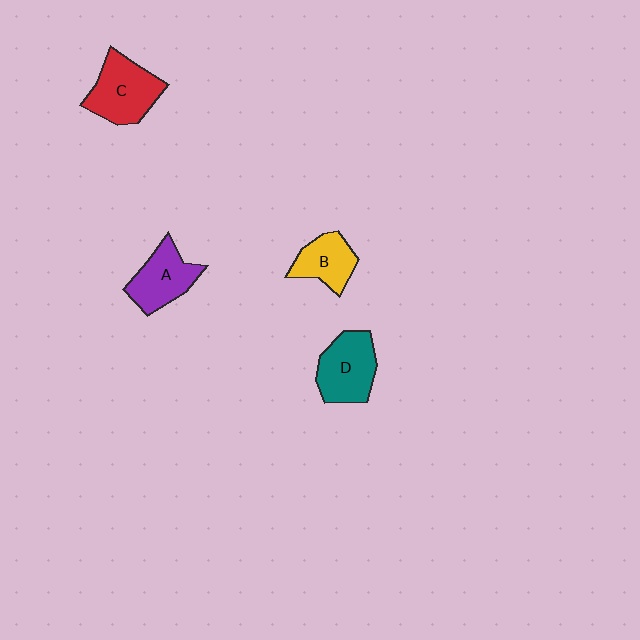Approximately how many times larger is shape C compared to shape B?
Approximately 1.4 times.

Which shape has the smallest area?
Shape B (yellow).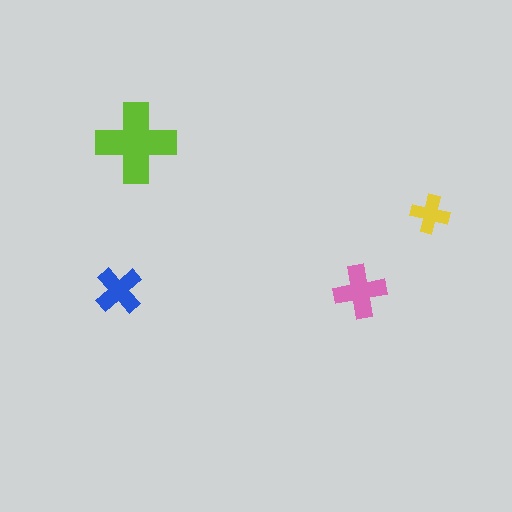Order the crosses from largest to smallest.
the lime one, the pink one, the blue one, the yellow one.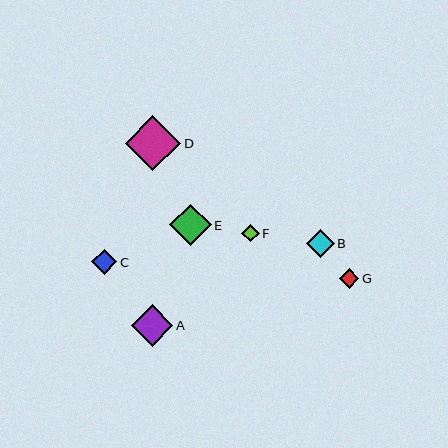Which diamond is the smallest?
Diamond F is the smallest with a size of approximately 17 pixels.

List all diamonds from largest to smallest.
From largest to smallest: D, A, E, B, C, G, F.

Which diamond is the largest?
Diamond D is the largest with a size of approximately 55 pixels.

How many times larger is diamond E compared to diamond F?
Diamond E is approximately 2.4 times the size of diamond F.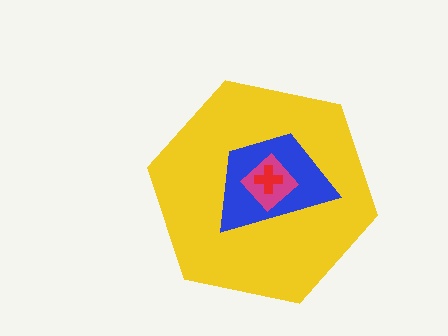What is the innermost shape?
The red cross.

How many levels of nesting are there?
4.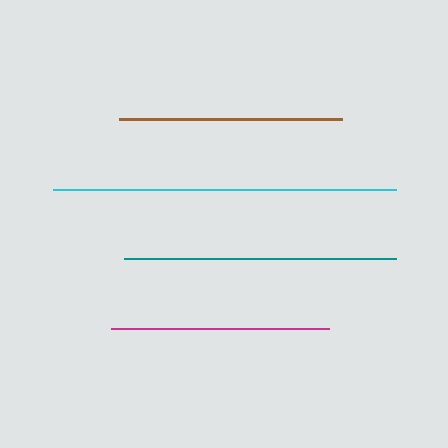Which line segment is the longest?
The cyan line is the longest at approximately 343 pixels.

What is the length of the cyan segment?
The cyan segment is approximately 343 pixels long.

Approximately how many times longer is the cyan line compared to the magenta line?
The cyan line is approximately 1.6 times the length of the magenta line.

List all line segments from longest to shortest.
From longest to shortest: cyan, teal, brown, magenta.